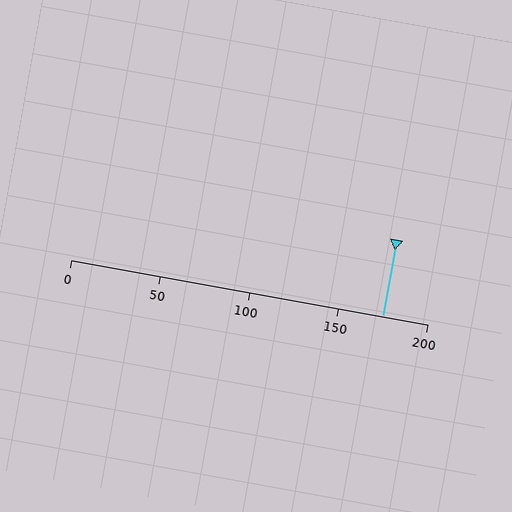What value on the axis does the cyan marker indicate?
The marker indicates approximately 175.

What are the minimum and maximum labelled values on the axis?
The axis runs from 0 to 200.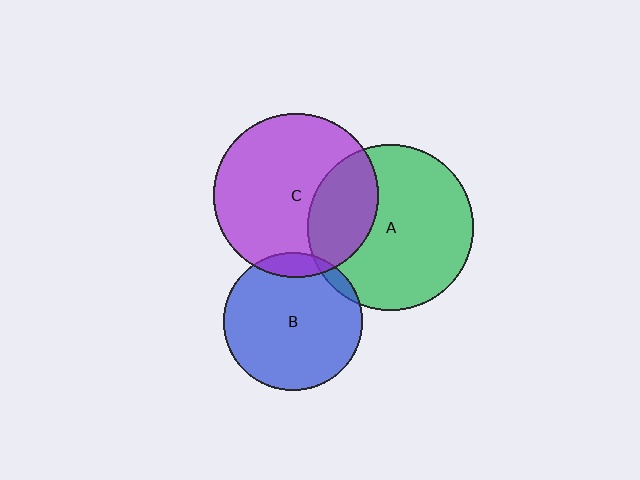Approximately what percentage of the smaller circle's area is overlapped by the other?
Approximately 30%.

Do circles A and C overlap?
Yes.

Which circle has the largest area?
Circle A (green).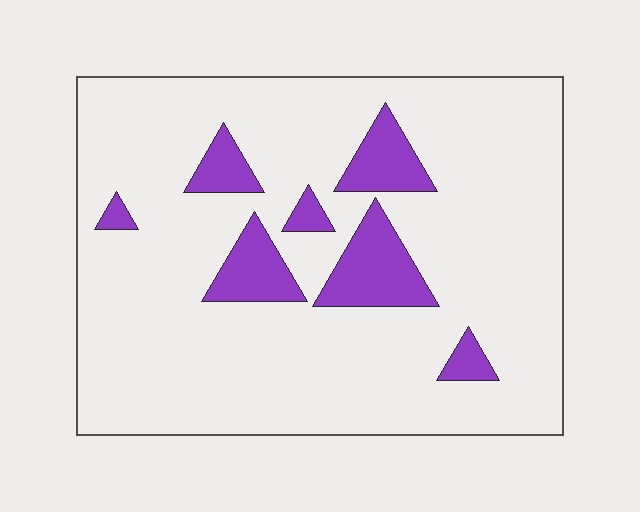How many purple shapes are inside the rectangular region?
7.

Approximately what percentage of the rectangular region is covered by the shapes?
Approximately 15%.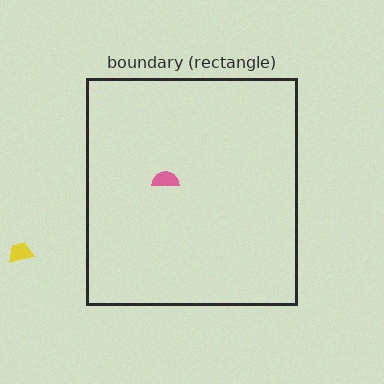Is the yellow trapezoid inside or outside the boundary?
Outside.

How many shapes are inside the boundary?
1 inside, 1 outside.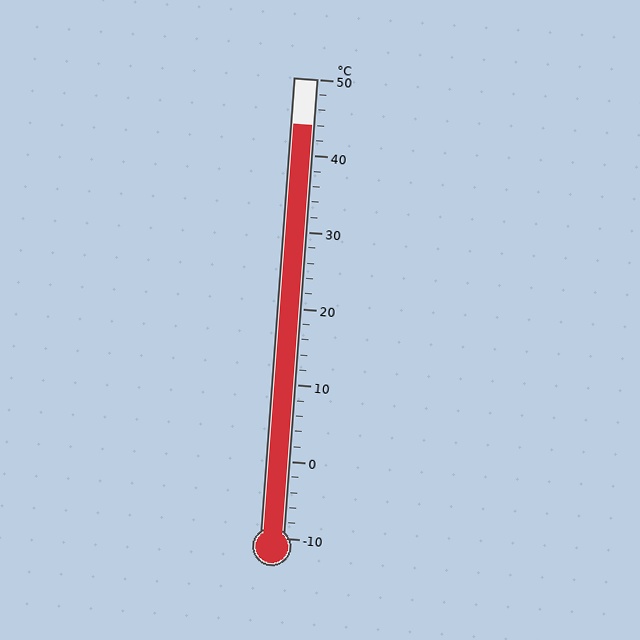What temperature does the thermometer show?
The thermometer shows approximately 44°C.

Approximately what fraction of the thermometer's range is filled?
The thermometer is filled to approximately 90% of its range.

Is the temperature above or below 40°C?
The temperature is above 40°C.